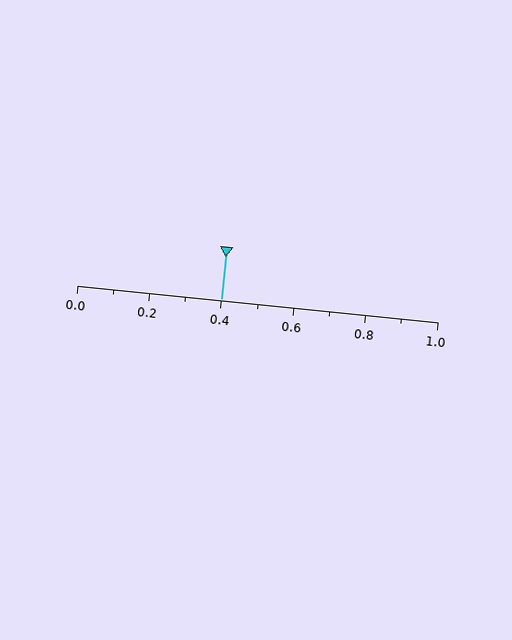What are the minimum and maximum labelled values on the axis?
The axis runs from 0.0 to 1.0.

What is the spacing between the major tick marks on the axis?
The major ticks are spaced 0.2 apart.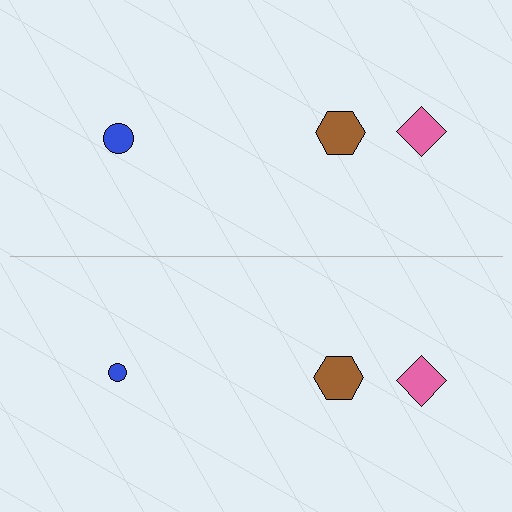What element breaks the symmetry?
The blue circle on the bottom side has a different size than its mirror counterpart.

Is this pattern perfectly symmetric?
No, the pattern is not perfectly symmetric. The blue circle on the bottom side has a different size than its mirror counterpart.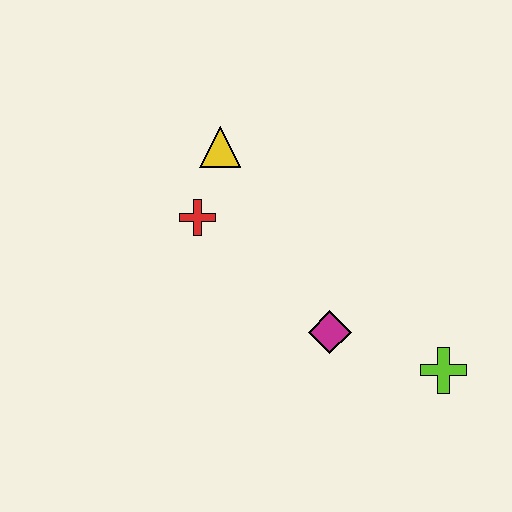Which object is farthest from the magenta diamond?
The yellow triangle is farthest from the magenta diamond.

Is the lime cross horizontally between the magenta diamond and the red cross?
No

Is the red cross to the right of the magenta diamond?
No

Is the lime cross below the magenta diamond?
Yes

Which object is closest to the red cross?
The yellow triangle is closest to the red cross.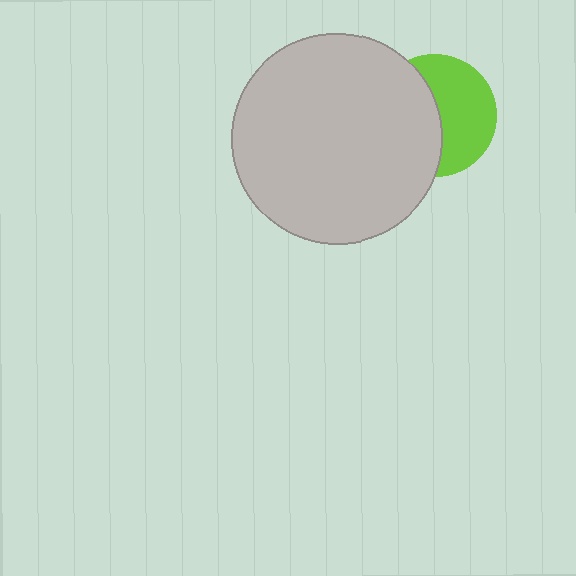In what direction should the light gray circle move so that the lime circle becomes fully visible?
The light gray circle should move left. That is the shortest direction to clear the overlap and leave the lime circle fully visible.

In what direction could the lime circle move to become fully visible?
The lime circle could move right. That would shift it out from behind the light gray circle entirely.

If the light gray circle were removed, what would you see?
You would see the complete lime circle.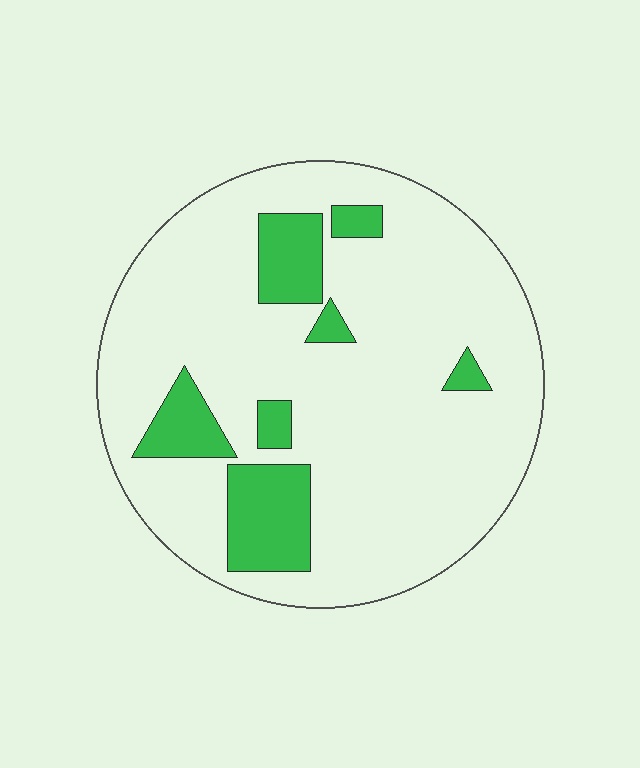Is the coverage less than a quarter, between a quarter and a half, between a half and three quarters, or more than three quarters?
Less than a quarter.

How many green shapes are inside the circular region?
7.